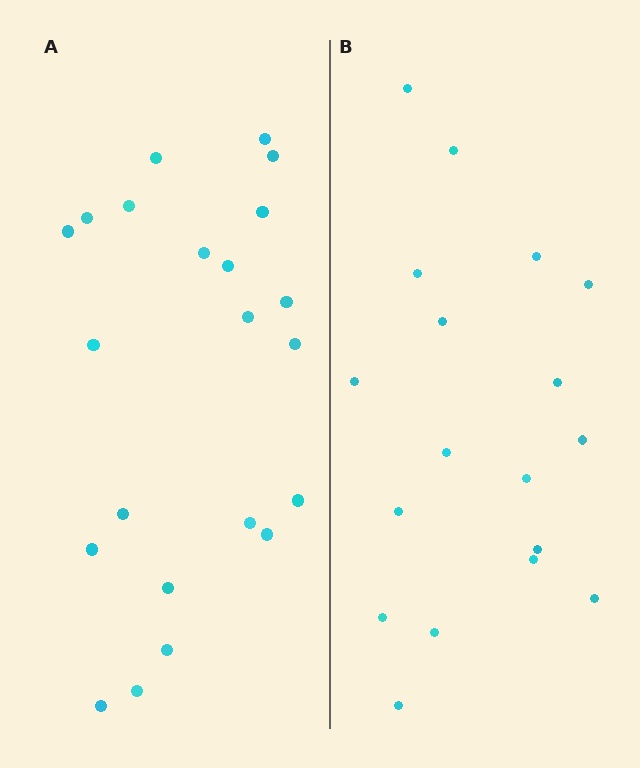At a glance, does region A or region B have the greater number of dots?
Region A (the left region) has more dots.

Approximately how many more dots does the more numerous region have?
Region A has about 4 more dots than region B.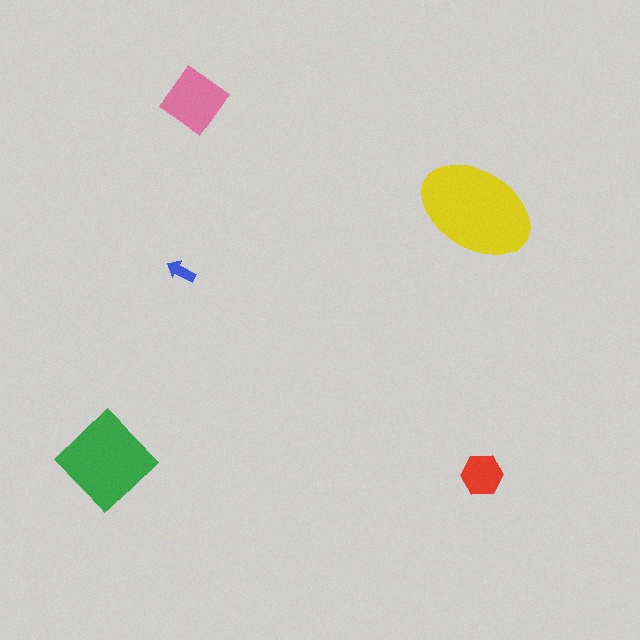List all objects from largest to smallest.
The yellow ellipse, the green diamond, the pink diamond, the red hexagon, the blue arrow.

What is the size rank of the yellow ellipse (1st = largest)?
1st.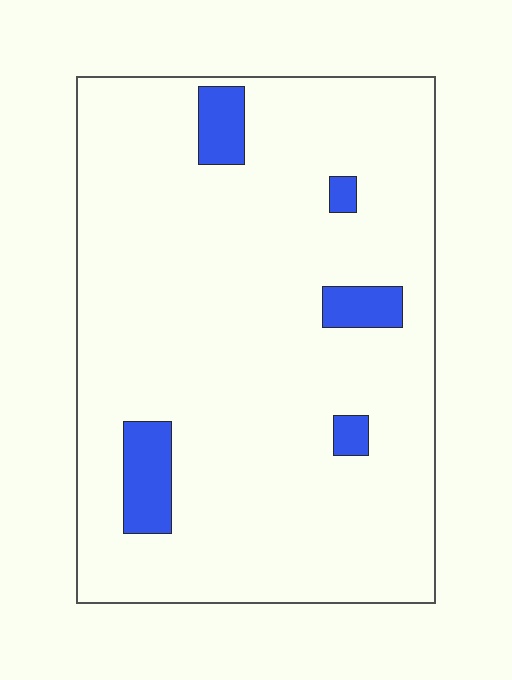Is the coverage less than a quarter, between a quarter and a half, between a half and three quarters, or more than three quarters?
Less than a quarter.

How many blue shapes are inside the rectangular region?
5.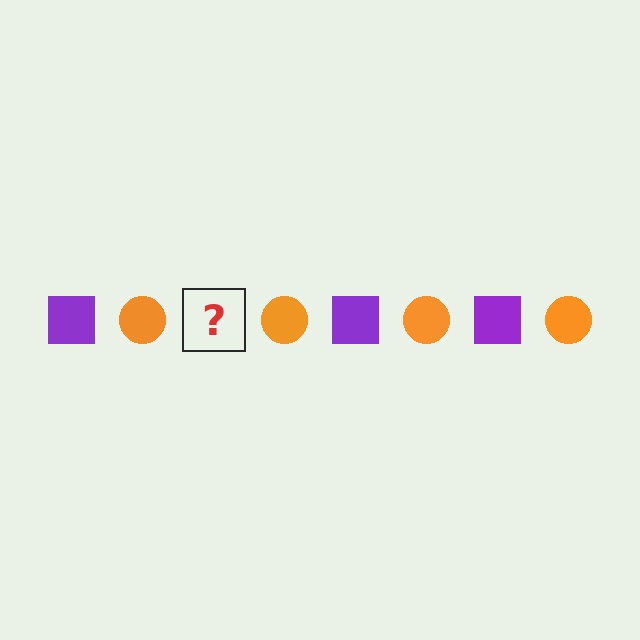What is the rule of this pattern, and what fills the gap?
The rule is that the pattern alternates between purple square and orange circle. The gap should be filled with a purple square.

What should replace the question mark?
The question mark should be replaced with a purple square.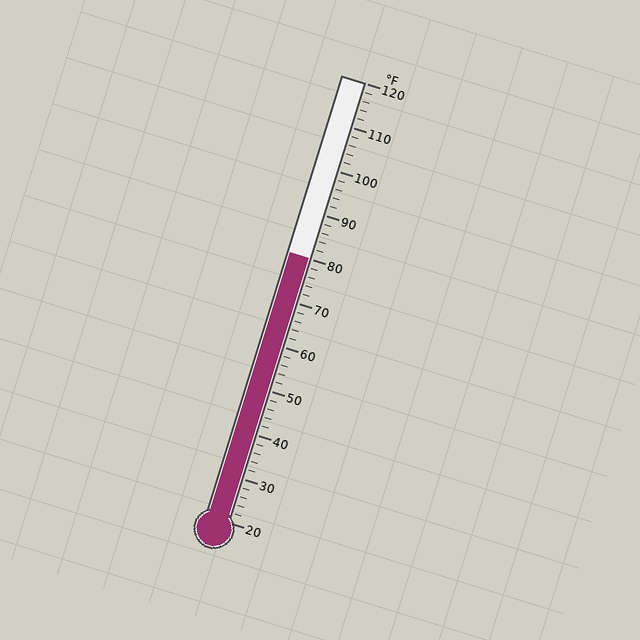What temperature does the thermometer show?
The thermometer shows approximately 80°F.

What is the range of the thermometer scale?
The thermometer scale ranges from 20°F to 120°F.